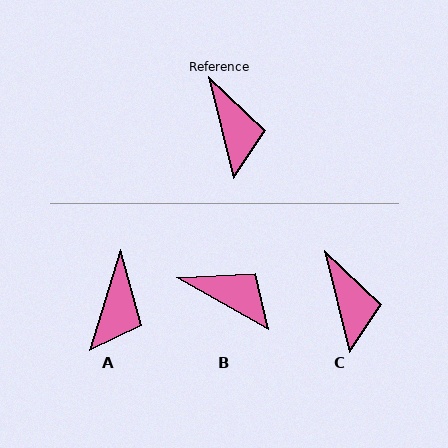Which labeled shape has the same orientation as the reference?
C.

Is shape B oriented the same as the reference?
No, it is off by about 46 degrees.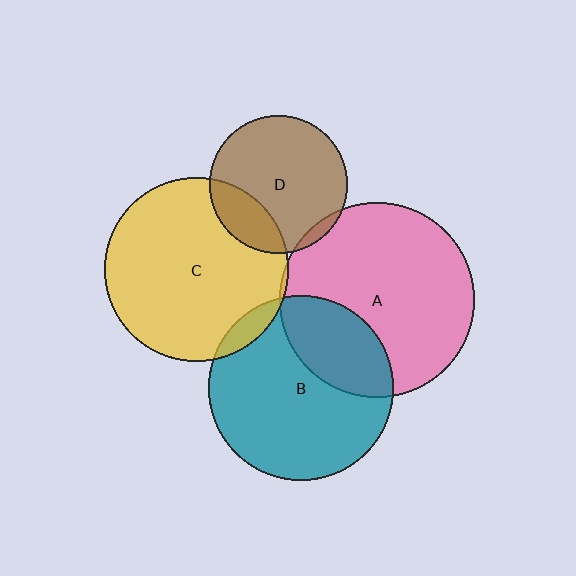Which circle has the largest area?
Circle A (pink).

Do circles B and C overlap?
Yes.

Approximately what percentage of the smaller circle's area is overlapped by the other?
Approximately 5%.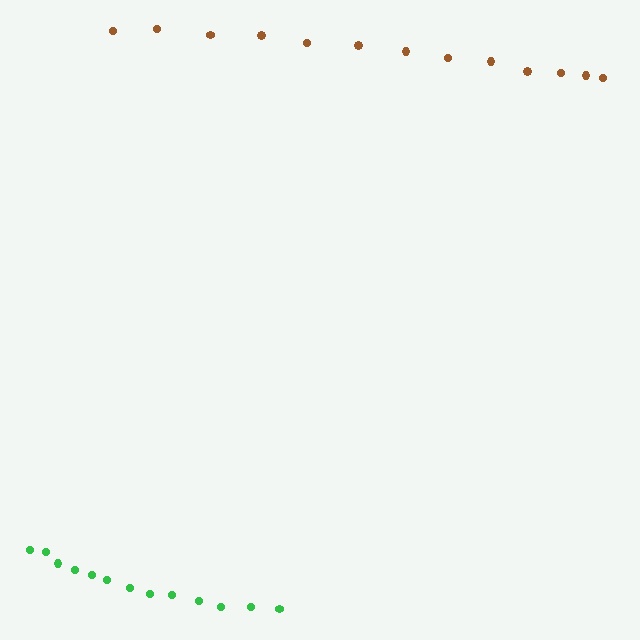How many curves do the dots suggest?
There are 2 distinct paths.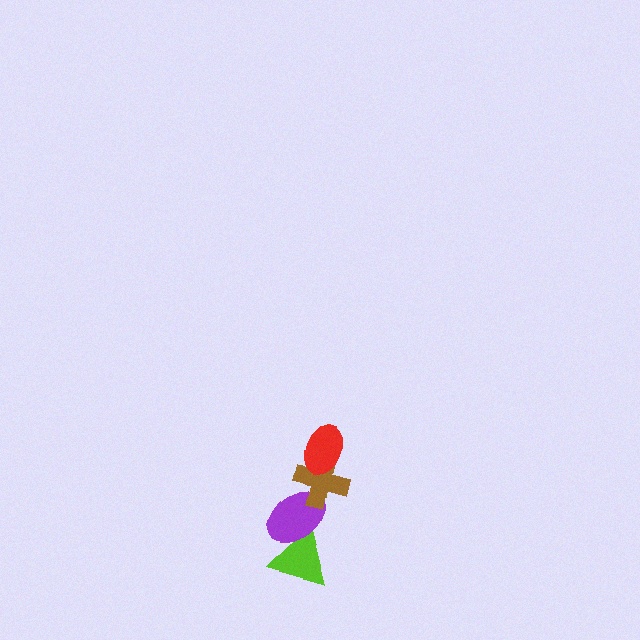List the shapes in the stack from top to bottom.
From top to bottom: the red ellipse, the brown cross, the purple ellipse, the lime triangle.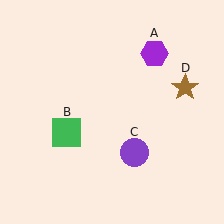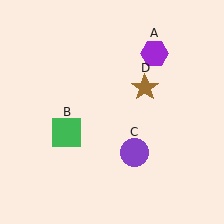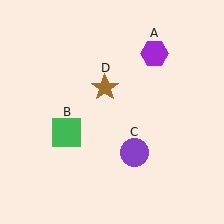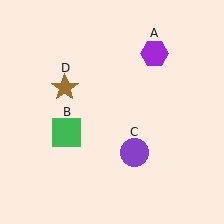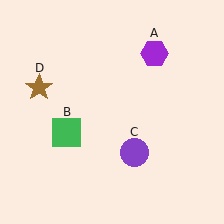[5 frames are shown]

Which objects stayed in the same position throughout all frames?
Purple hexagon (object A) and green square (object B) and purple circle (object C) remained stationary.